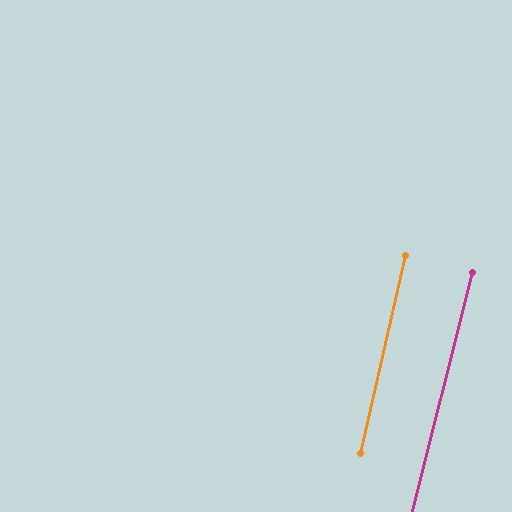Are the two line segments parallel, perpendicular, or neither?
Parallel — their directions differ by only 1.3°.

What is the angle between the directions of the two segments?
Approximately 1 degree.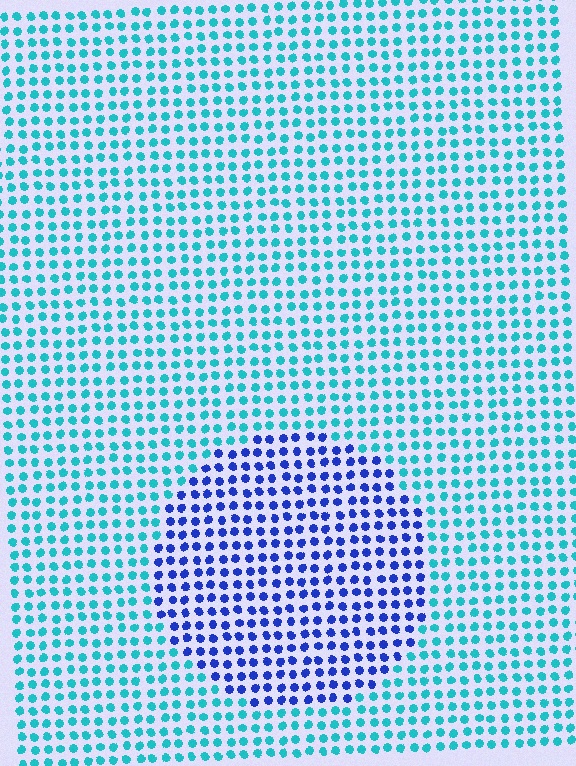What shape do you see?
I see a circle.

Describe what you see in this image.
The image is filled with small cyan elements in a uniform arrangement. A circle-shaped region is visible where the elements are tinted to a slightly different hue, forming a subtle color boundary.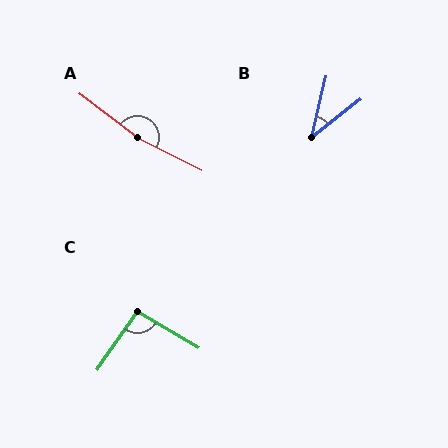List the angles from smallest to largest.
B (39°), C (94°), A (169°).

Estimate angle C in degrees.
Approximately 94 degrees.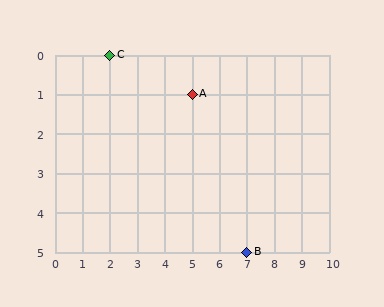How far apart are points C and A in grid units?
Points C and A are 3 columns and 1 row apart (about 3.2 grid units diagonally).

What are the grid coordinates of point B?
Point B is at grid coordinates (7, 5).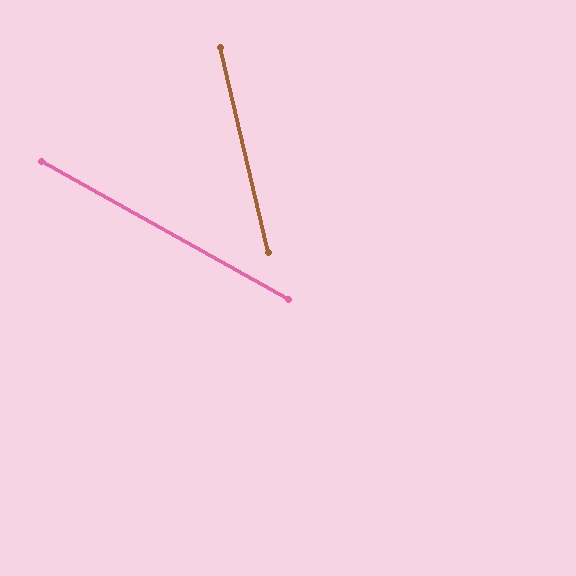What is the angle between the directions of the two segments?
Approximately 47 degrees.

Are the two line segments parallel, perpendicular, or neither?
Neither parallel nor perpendicular — they differ by about 47°.